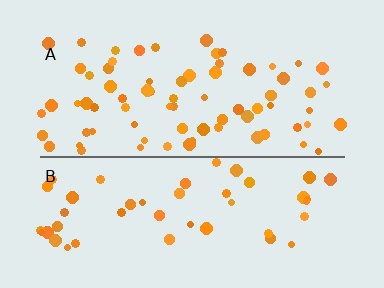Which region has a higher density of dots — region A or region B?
A (the top).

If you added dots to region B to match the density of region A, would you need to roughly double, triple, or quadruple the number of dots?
Approximately double.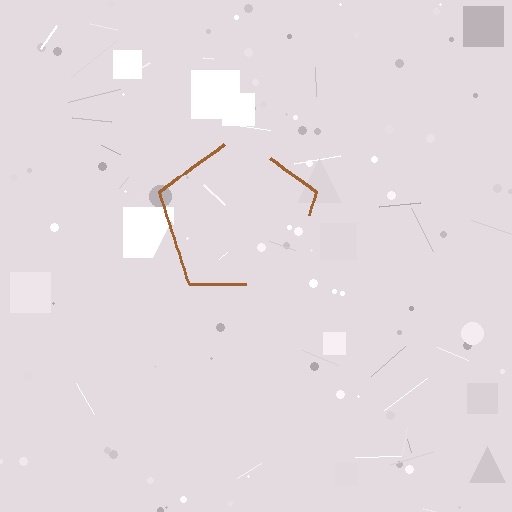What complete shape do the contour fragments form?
The contour fragments form a pentagon.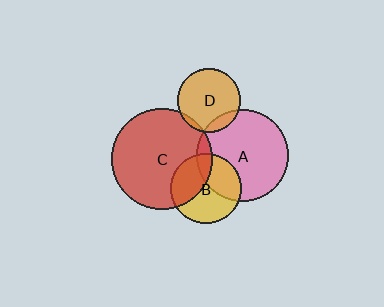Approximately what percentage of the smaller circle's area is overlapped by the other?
Approximately 40%.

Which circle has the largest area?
Circle C (red).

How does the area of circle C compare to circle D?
Approximately 2.5 times.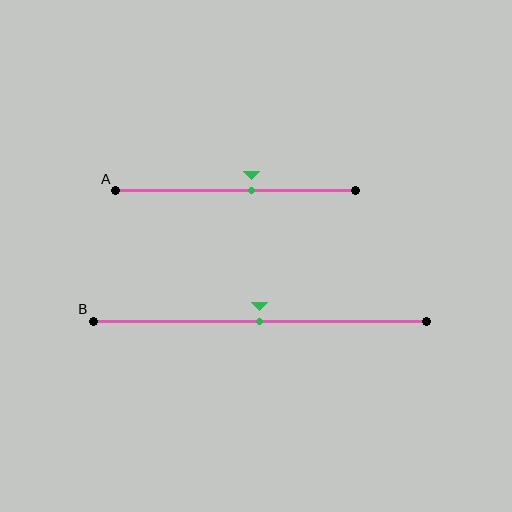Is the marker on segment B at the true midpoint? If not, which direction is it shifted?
Yes, the marker on segment B is at the true midpoint.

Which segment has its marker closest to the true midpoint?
Segment B has its marker closest to the true midpoint.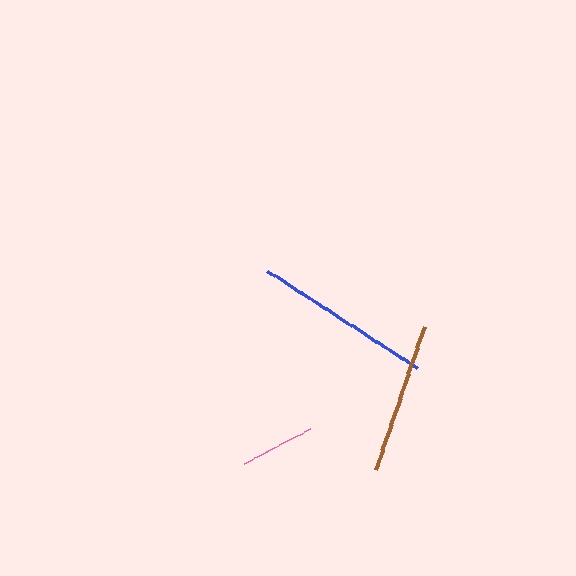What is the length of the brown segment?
The brown segment is approximately 151 pixels long.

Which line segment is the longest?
The blue line is the longest at approximately 178 pixels.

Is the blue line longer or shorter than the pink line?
The blue line is longer than the pink line.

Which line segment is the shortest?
The pink line is the shortest at approximately 74 pixels.